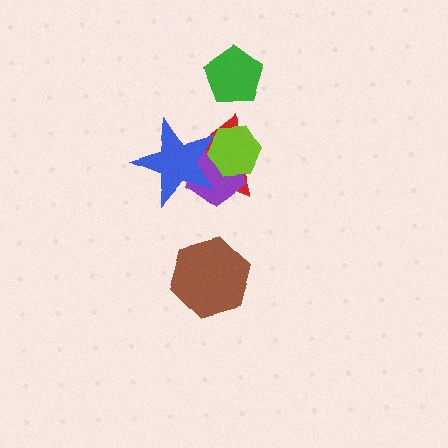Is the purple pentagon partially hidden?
Yes, it is partially covered by another shape.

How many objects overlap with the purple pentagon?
3 objects overlap with the purple pentagon.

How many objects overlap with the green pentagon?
0 objects overlap with the green pentagon.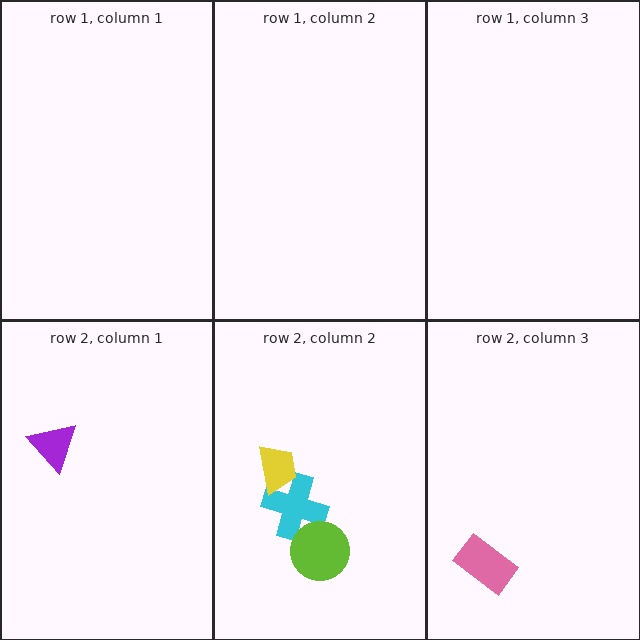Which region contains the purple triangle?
The row 2, column 1 region.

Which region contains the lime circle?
The row 2, column 2 region.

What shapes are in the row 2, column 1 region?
The purple triangle.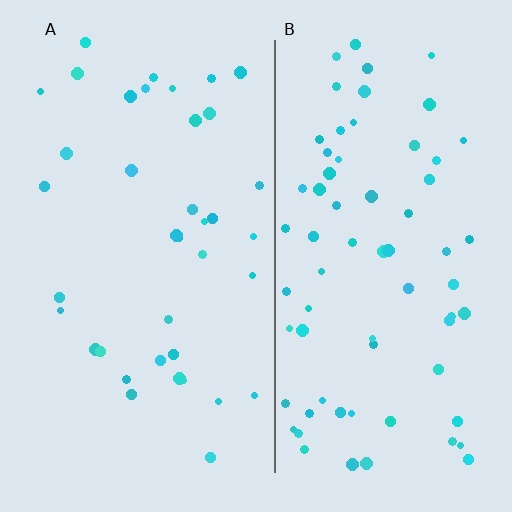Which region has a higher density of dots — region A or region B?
B (the right).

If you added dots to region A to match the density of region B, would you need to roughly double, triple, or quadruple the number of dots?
Approximately double.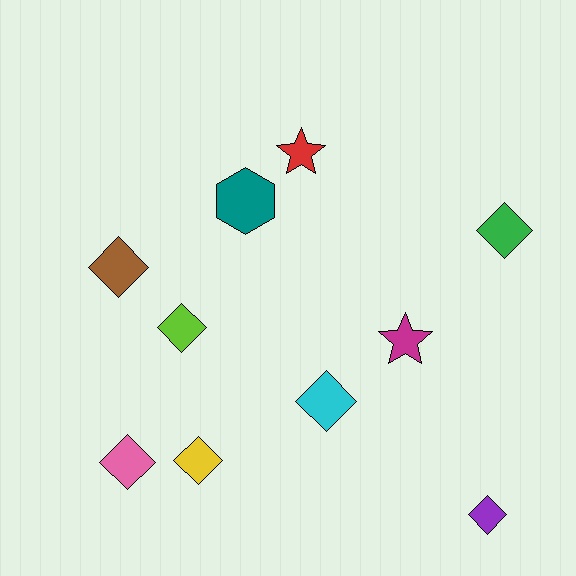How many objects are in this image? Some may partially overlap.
There are 10 objects.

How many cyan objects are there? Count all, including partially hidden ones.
There is 1 cyan object.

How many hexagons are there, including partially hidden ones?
There is 1 hexagon.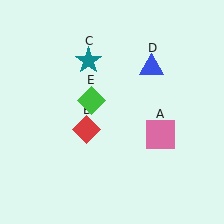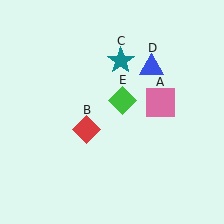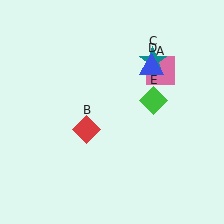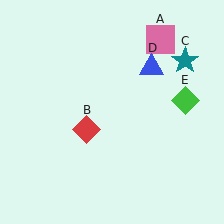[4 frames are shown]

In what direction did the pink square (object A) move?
The pink square (object A) moved up.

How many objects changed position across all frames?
3 objects changed position: pink square (object A), teal star (object C), green diamond (object E).